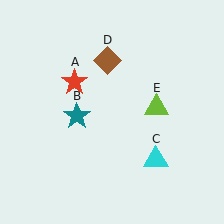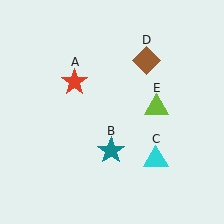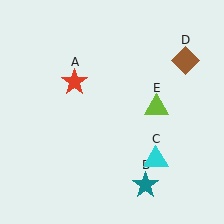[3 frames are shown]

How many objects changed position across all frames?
2 objects changed position: teal star (object B), brown diamond (object D).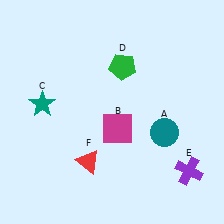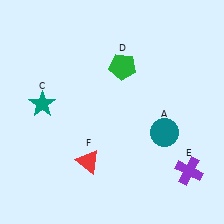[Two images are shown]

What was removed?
The magenta square (B) was removed in Image 2.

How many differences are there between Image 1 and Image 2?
There is 1 difference between the two images.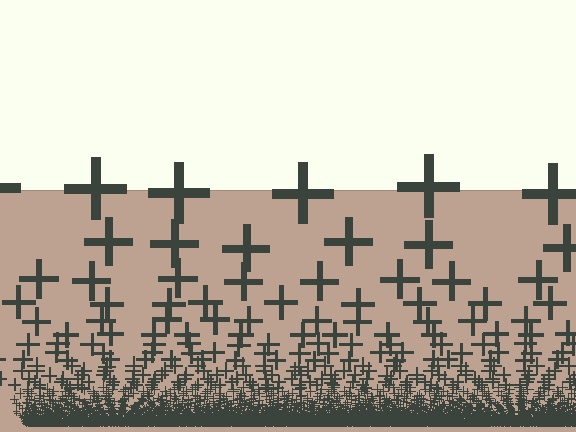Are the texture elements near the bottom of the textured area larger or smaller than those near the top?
Smaller. The gradient is inverted — elements near the bottom are smaller and denser.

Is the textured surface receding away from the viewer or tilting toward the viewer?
The surface appears to tilt toward the viewer. Texture elements get larger and sparser toward the top.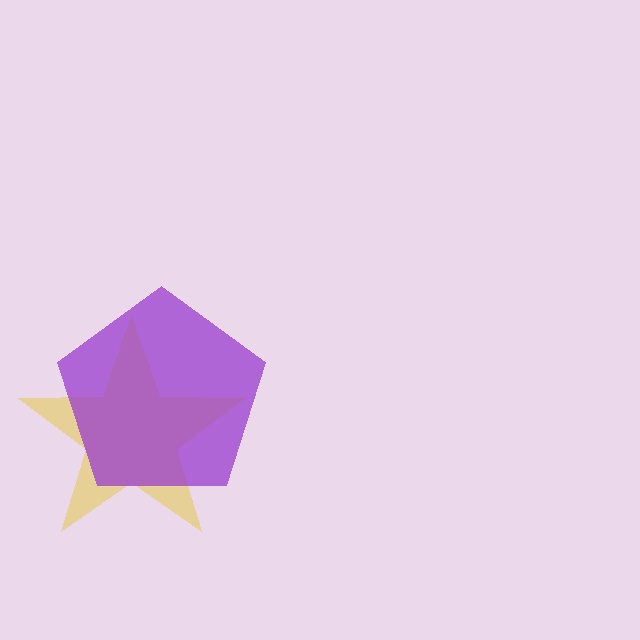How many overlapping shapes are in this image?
There are 2 overlapping shapes in the image.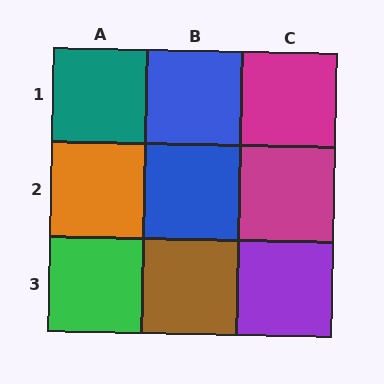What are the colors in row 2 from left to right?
Orange, blue, magenta.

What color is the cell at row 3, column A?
Green.